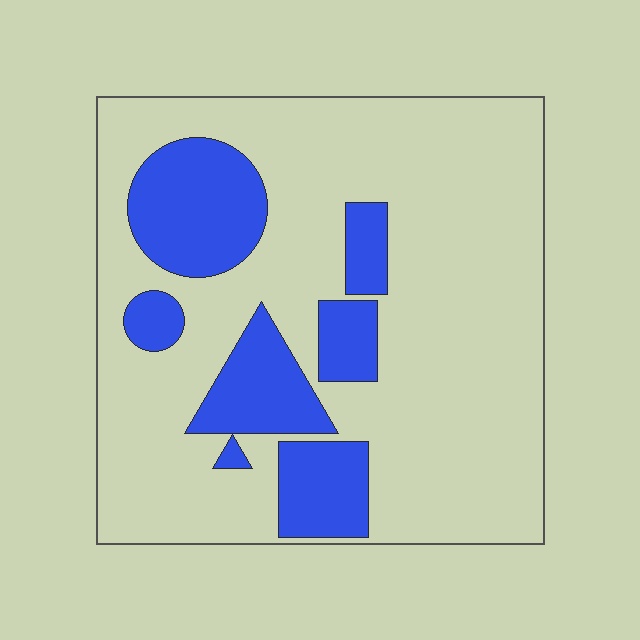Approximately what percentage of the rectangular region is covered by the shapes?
Approximately 25%.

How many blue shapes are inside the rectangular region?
7.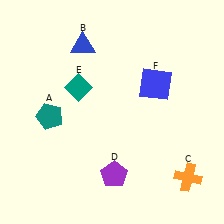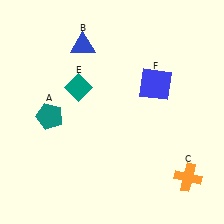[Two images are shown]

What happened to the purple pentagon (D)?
The purple pentagon (D) was removed in Image 2. It was in the bottom-right area of Image 1.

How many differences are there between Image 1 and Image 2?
There is 1 difference between the two images.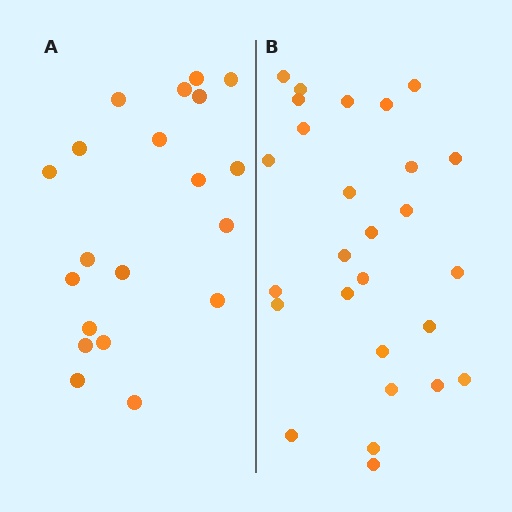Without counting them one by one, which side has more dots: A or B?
Region B (the right region) has more dots.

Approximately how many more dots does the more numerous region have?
Region B has roughly 8 or so more dots than region A.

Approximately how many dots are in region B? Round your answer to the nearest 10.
About 30 dots. (The exact count is 27, which rounds to 30.)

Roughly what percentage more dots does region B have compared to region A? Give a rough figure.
About 35% more.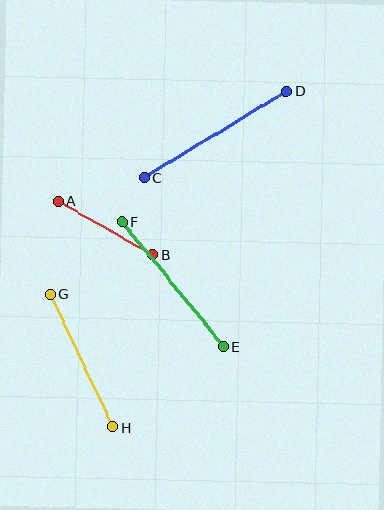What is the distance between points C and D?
The distance is approximately 166 pixels.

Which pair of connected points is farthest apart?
Points C and D are farthest apart.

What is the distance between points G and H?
The distance is approximately 147 pixels.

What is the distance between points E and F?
The distance is approximately 161 pixels.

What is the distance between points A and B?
The distance is approximately 109 pixels.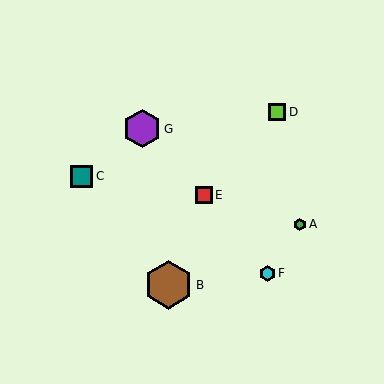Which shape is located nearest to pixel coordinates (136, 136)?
The purple hexagon (labeled G) at (142, 129) is nearest to that location.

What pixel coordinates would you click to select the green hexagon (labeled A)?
Click at (300, 224) to select the green hexagon A.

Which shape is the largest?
The brown hexagon (labeled B) is the largest.